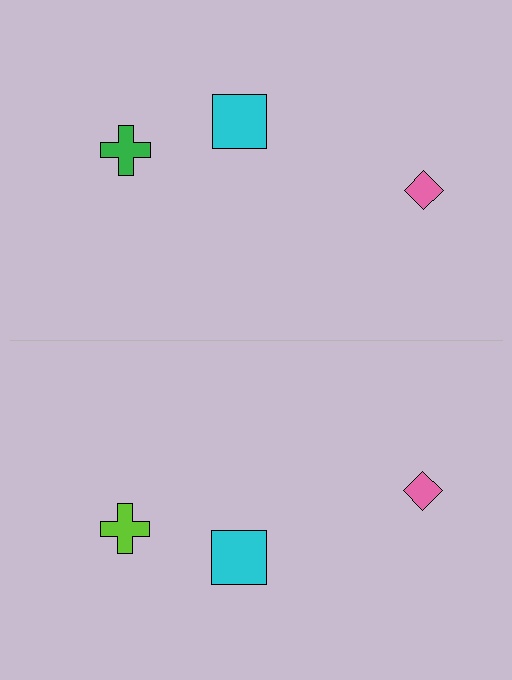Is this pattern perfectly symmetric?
No, the pattern is not perfectly symmetric. The lime cross on the bottom side breaks the symmetry — its mirror counterpart is green.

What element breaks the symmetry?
The lime cross on the bottom side breaks the symmetry — its mirror counterpart is green.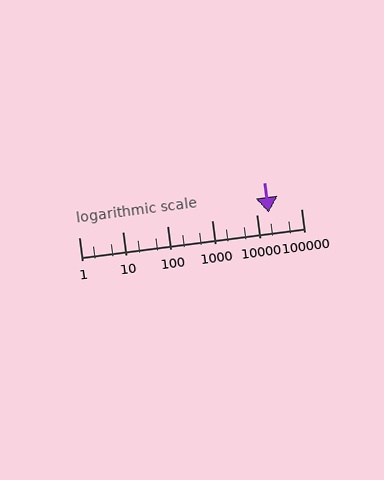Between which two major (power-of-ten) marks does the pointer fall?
The pointer is between 10000 and 100000.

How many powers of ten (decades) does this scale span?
The scale spans 5 decades, from 1 to 100000.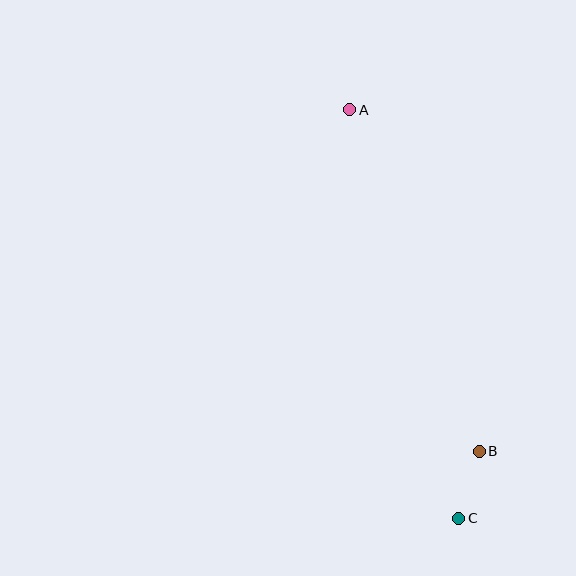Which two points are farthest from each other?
Points A and C are farthest from each other.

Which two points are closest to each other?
Points B and C are closest to each other.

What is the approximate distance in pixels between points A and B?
The distance between A and B is approximately 365 pixels.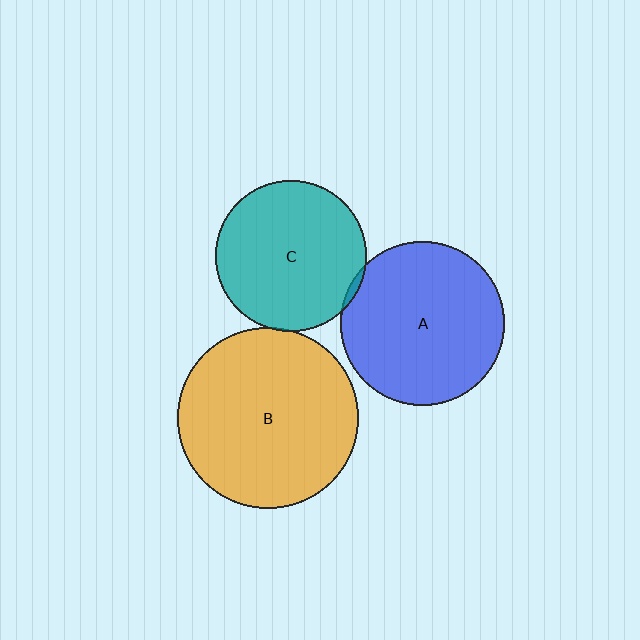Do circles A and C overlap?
Yes.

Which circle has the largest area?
Circle B (orange).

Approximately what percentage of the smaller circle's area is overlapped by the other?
Approximately 5%.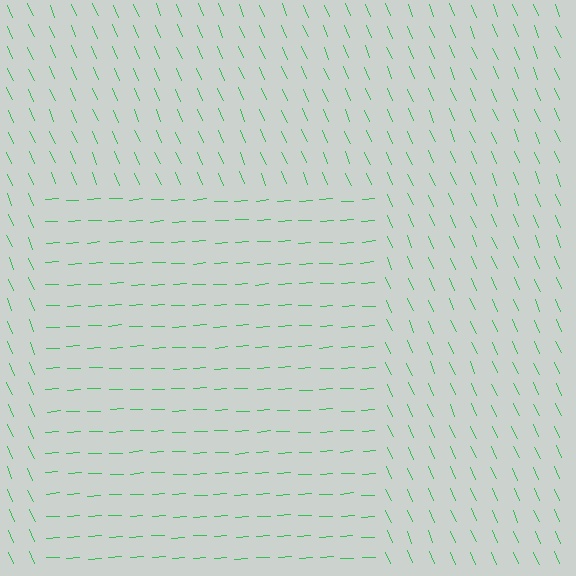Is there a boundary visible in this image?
Yes, there is a texture boundary formed by a change in line orientation.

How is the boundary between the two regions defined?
The boundary is defined purely by a change in line orientation (approximately 70 degrees difference). All lines are the same color and thickness.